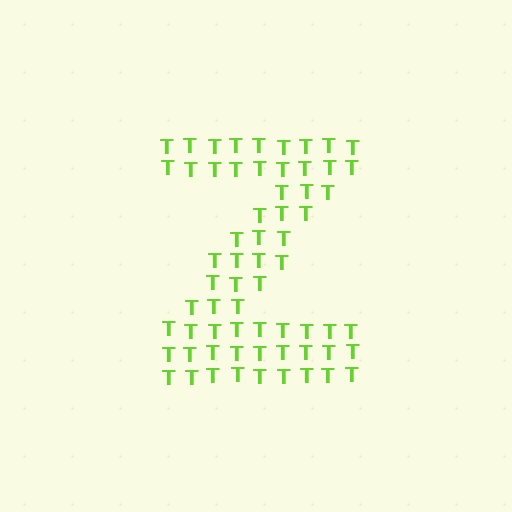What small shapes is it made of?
It is made of small letter T's.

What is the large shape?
The large shape is the letter Z.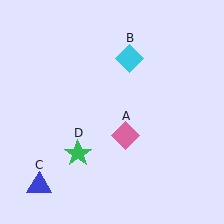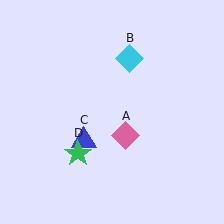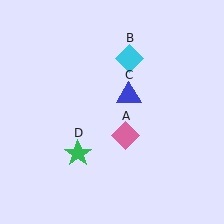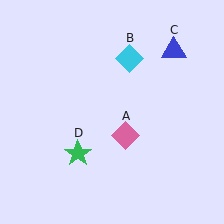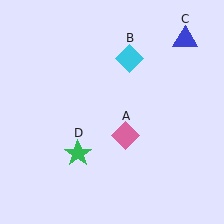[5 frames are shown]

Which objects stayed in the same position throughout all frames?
Pink diamond (object A) and cyan diamond (object B) and green star (object D) remained stationary.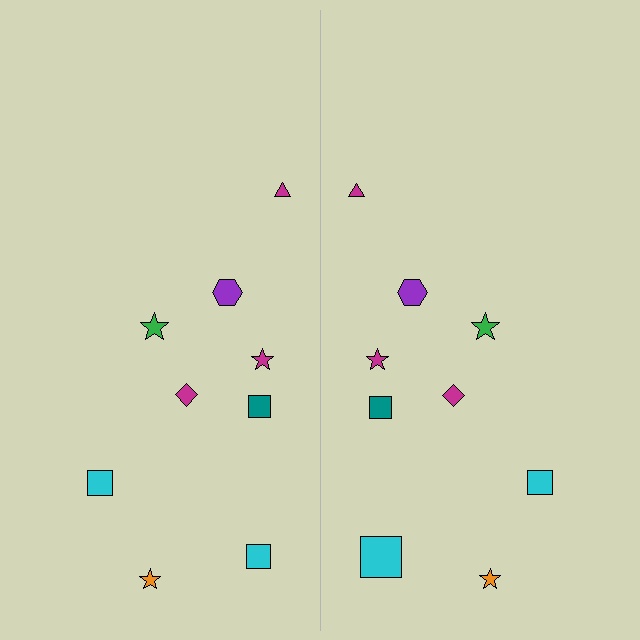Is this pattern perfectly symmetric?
No, the pattern is not perfectly symmetric. The cyan square on the right side has a different size than its mirror counterpart.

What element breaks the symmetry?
The cyan square on the right side has a different size than its mirror counterpart.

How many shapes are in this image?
There are 18 shapes in this image.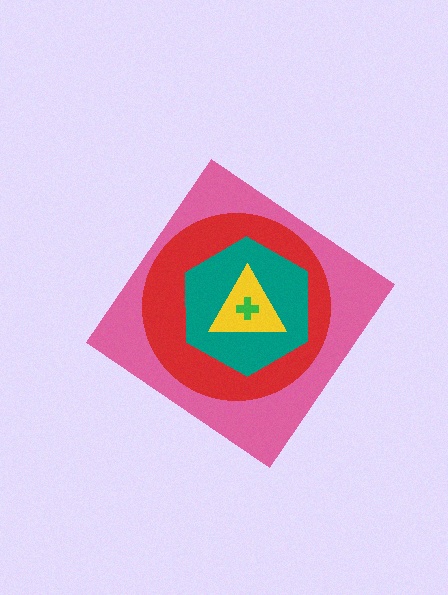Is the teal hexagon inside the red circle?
Yes.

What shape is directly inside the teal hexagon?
The yellow triangle.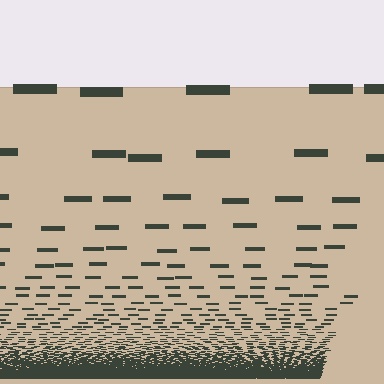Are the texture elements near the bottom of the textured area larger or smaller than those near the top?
Smaller. The gradient is inverted — elements near the bottom are smaller and denser.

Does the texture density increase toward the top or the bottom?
Density increases toward the bottom.